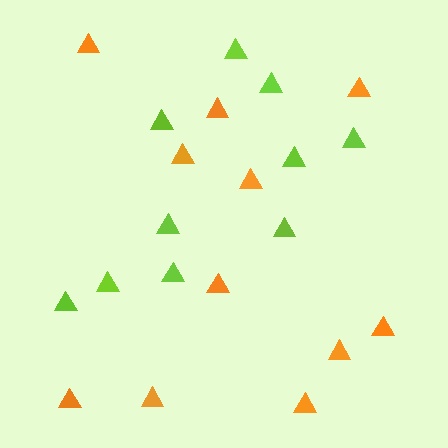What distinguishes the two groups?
There are 2 groups: one group of lime triangles (10) and one group of orange triangles (11).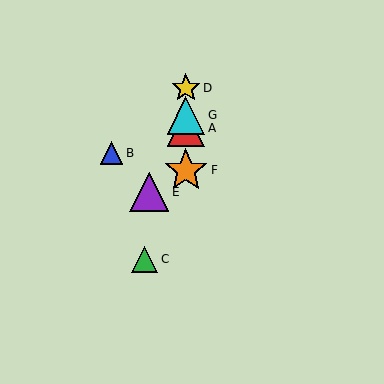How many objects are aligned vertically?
4 objects (A, D, F, G) are aligned vertically.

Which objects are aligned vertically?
Objects A, D, F, G are aligned vertically.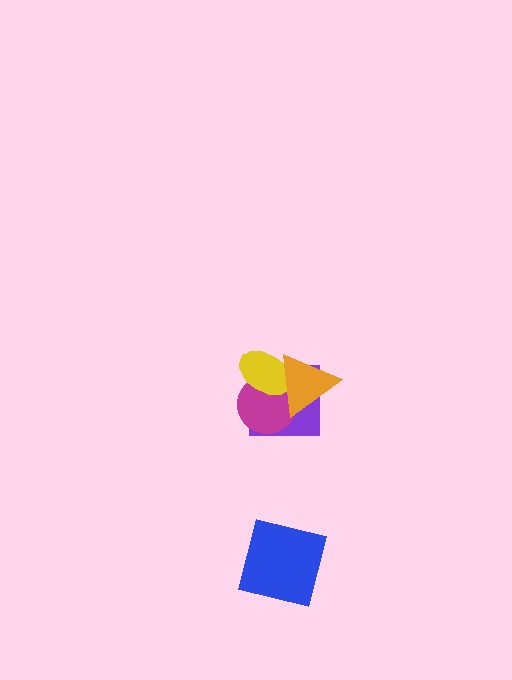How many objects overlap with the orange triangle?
3 objects overlap with the orange triangle.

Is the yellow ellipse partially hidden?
Yes, it is partially covered by another shape.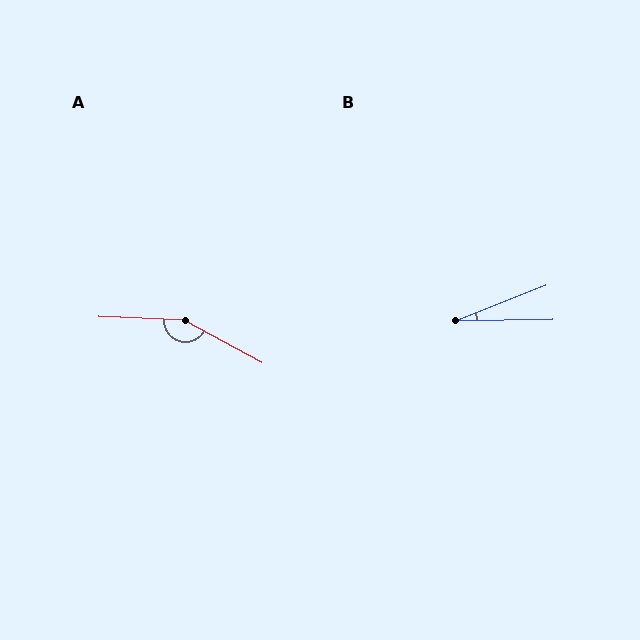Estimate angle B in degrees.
Approximately 21 degrees.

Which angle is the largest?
A, at approximately 154 degrees.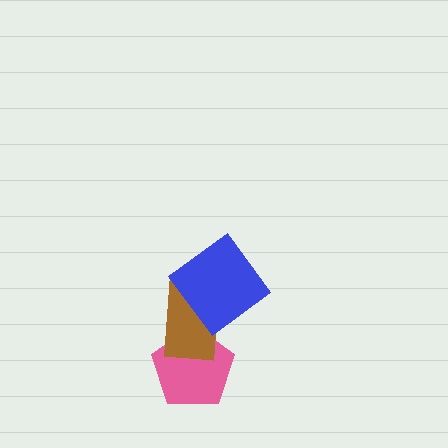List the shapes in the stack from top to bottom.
From top to bottom: the blue diamond, the brown rectangle, the pink pentagon.